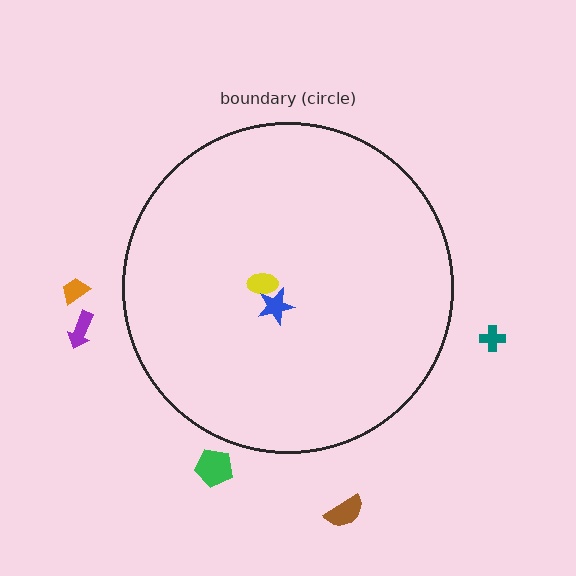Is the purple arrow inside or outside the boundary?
Outside.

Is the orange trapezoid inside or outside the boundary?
Outside.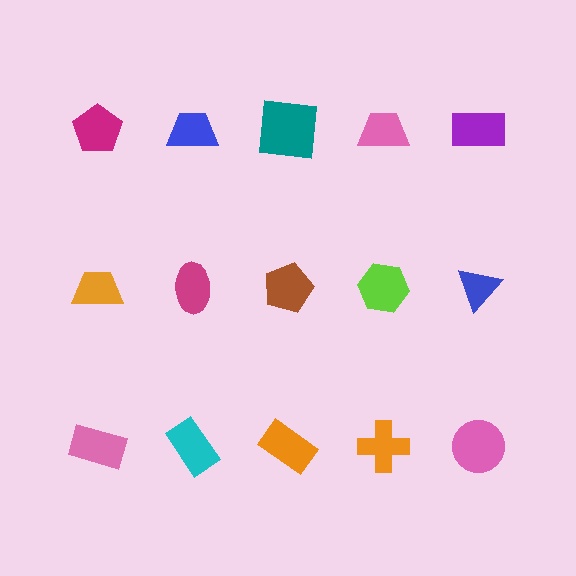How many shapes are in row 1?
5 shapes.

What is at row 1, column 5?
A purple rectangle.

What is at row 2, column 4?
A lime hexagon.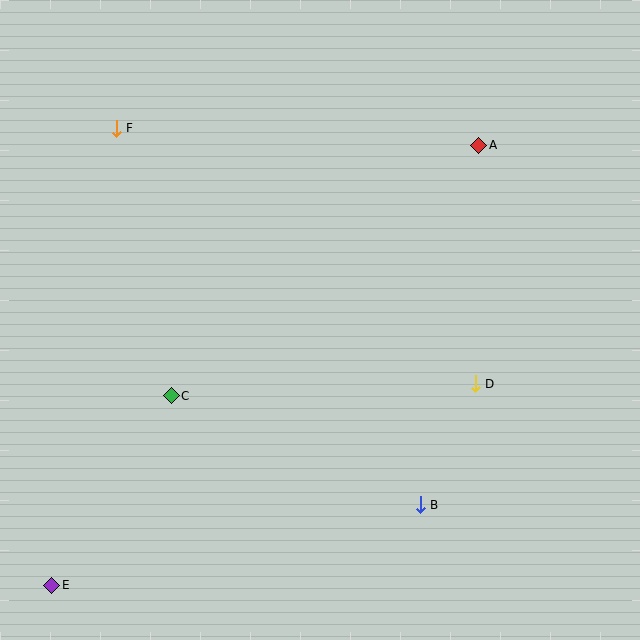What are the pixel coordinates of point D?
Point D is at (475, 384).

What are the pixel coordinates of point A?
Point A is at (479, 145).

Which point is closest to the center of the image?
Point C at (171, 396) is closest to the center.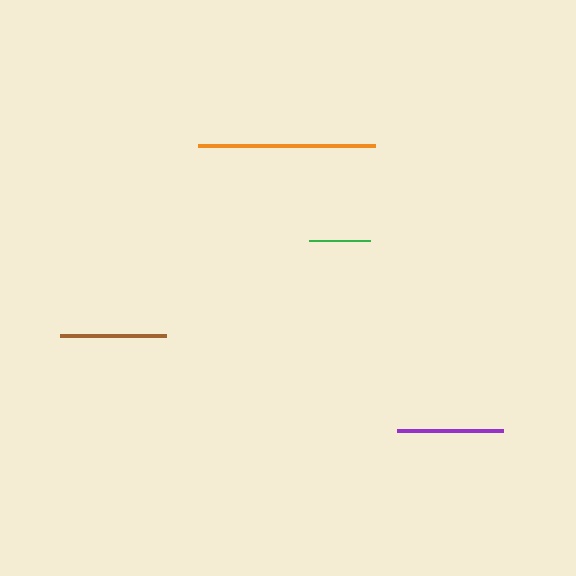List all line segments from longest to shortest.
From longest to shortest: orange, purple, brown, green.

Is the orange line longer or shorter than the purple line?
The orange line is longer than the purple line.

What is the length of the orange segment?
The orange segment is approximately 176 pixels long.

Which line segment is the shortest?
The green line is the shortest at approximately 61 pixels.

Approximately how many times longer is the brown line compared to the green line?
The brown line is approximately 1.7 times the length of the green line.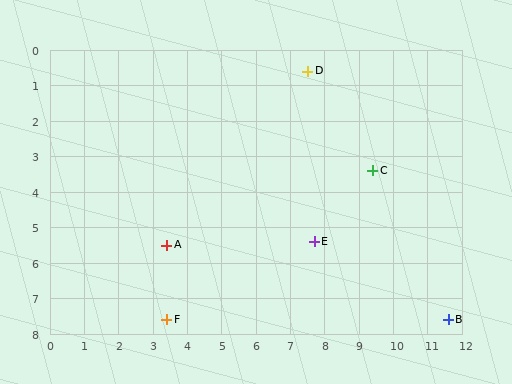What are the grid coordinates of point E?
Point E is at approximately (7.7, 5.4).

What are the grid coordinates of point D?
Point D is at approximately (7.5, 0.6).